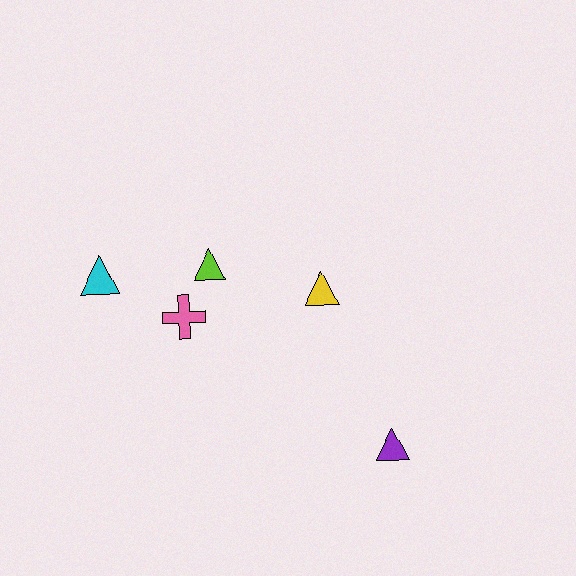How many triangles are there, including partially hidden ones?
There are 4 triangles.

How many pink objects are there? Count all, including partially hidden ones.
There is 1 pink object.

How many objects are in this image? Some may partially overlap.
There are 5 objects.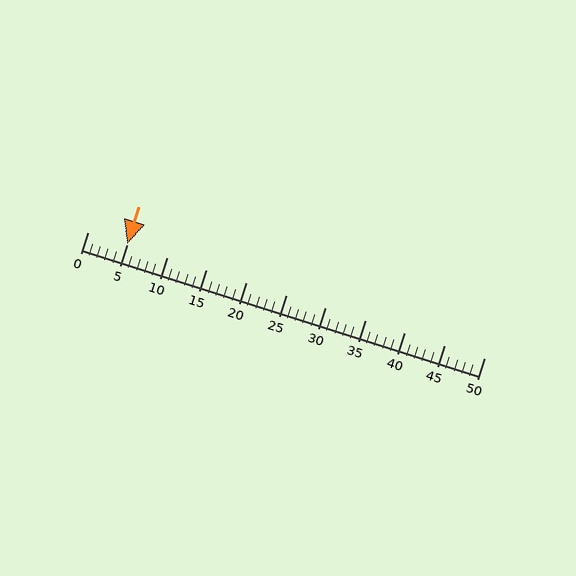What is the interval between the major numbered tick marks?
The major tick marks are spaced 5 units apart.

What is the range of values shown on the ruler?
The ruler shows values from 0 to 50.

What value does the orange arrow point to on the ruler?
The orange arrow points to approximately 5.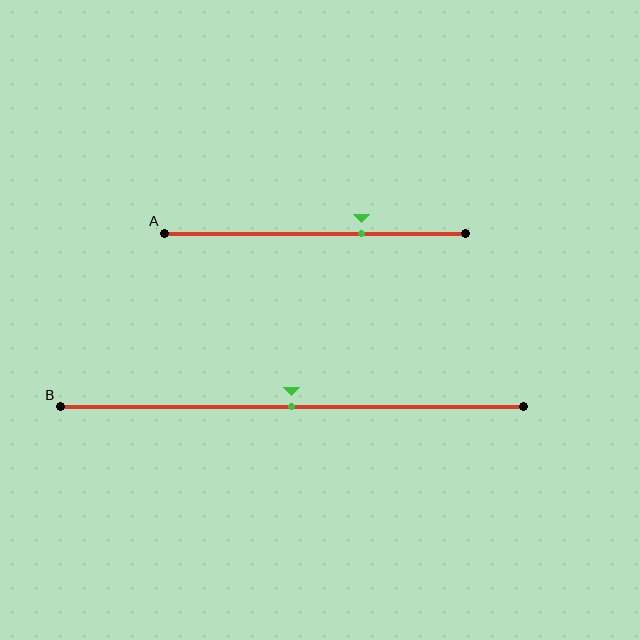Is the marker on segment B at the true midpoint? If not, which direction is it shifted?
Yes, the marker on segment B is at the true midpoint.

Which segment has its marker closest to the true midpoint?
Segment B has its marker closest to the true midpoint.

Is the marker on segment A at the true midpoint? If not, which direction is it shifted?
No, the marker on segment A is shifted to the right by about 16% of the segment length.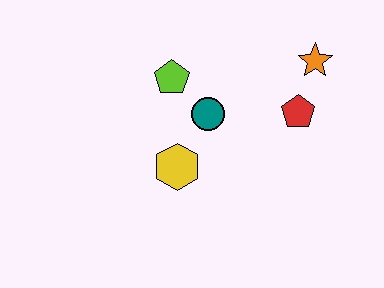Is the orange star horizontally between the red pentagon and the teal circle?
No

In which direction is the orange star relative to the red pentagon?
The orange star is above the red pentagon.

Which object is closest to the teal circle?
The lime pentagon is closest to the teal circle.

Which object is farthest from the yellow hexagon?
The orange star is farthest from the yellow hexagon.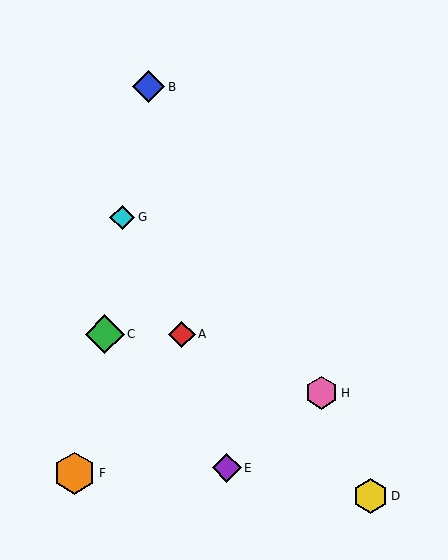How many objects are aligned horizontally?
2 objects (A, C) are aligned horizontally.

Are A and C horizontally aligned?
Yes, both are at y≈334.